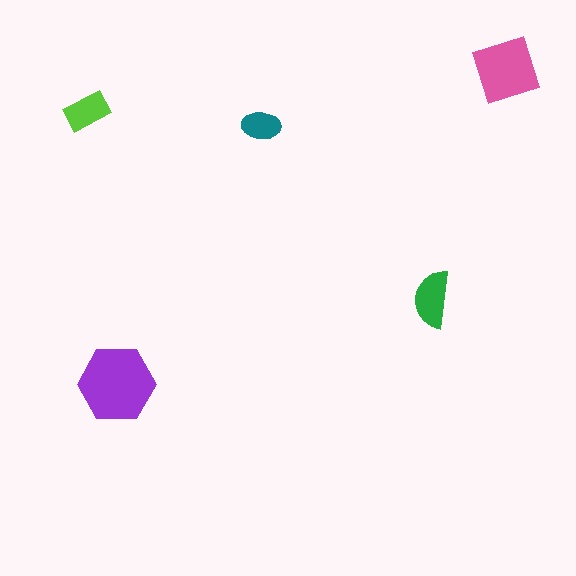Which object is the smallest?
The teal ellipse.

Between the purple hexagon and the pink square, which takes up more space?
The purple hexagon.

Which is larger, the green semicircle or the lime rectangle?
The green semicircle.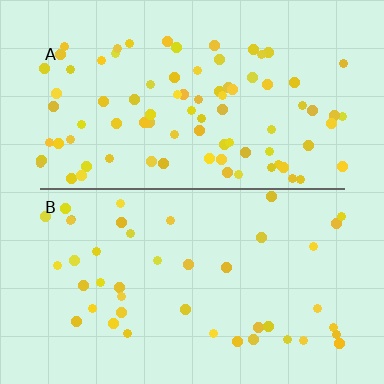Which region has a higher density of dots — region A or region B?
A (the top).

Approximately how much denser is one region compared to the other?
Approximately 2.0× — region A over region B.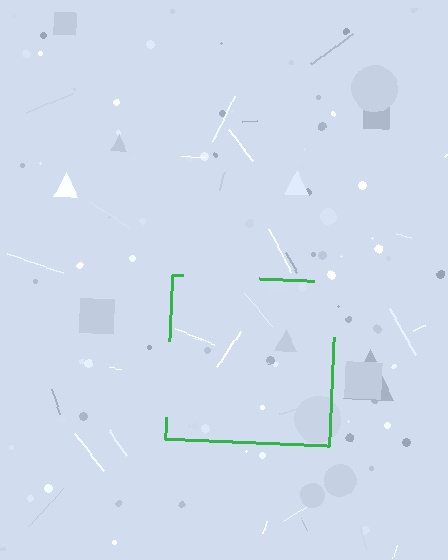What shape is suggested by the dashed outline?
The dashed outline suggests a square.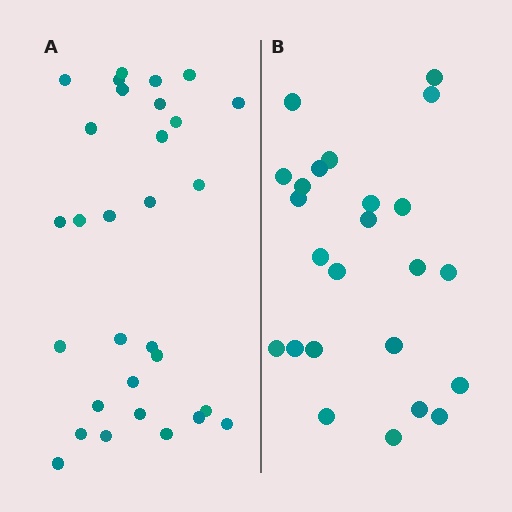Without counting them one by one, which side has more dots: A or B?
Region A (the left region) has more dots.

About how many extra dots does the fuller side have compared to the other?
Region A has about 6 more dots than region B.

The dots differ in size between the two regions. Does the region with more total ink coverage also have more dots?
No. Region B has more total ink coverage because its dots are larger, but region A actually contains more individual dots. Total area can be misleading — the number of items is what matters here.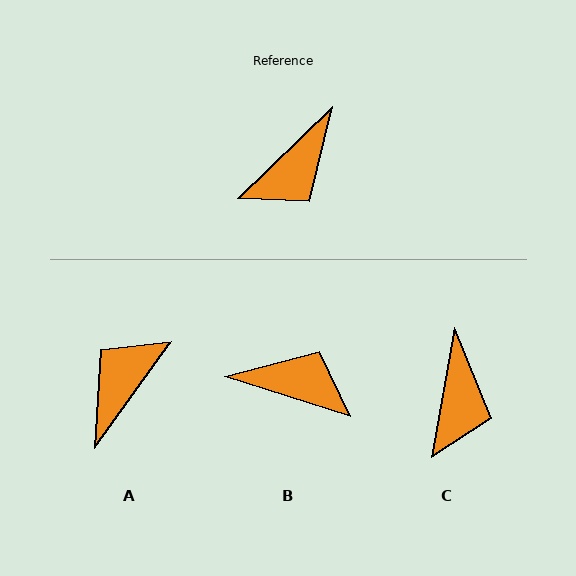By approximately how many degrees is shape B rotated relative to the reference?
Approximately 118 degrees counter-clockwise.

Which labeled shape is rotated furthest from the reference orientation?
A, about 170 degrees away.